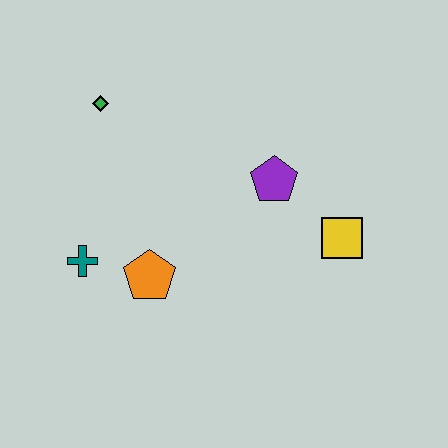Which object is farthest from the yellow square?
The green diamond is farthest from the yellow square.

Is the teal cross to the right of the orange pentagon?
No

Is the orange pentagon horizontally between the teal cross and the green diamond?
No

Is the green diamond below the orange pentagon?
No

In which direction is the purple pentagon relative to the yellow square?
The purple pentagon is to the left of the yellow square.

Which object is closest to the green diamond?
The teal cross is closest to the green diamond.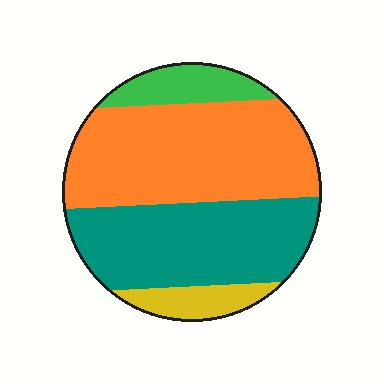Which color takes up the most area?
Orange, at roughly 45%.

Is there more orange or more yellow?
Orange.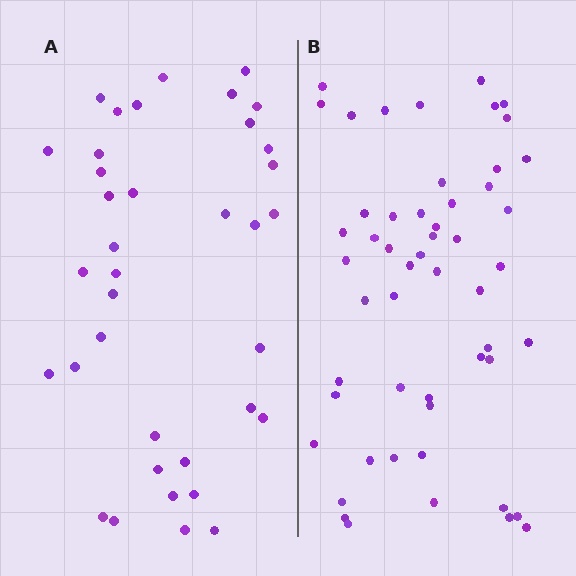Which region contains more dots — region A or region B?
Region B (the right region) has more dots.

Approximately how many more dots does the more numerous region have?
Region B has approximately 15 more dots than region A.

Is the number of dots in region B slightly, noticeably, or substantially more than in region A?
Region B has noticeably more, but not dramatically so. The ratio is roughly 1.4 to 1.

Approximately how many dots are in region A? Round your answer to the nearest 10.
About 40 dots. (The exact count is 37, which rounds to 40.)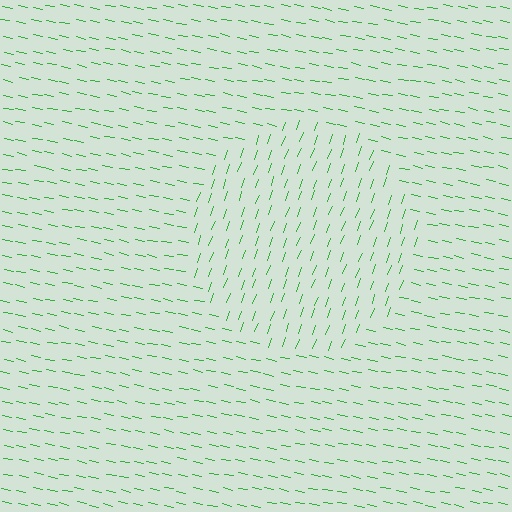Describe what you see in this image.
The image is filled with small green line segments. A circle region in the image has lines oriented differently from the surrounding lines, creating a visible texture boundary.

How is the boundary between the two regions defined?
The boundary is defined purely by a change in line orientation (approximately 81 degrees difference). All lines are the same color and thickness.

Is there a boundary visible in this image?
Yes, there is a texture boundary formed by a change in line orientation.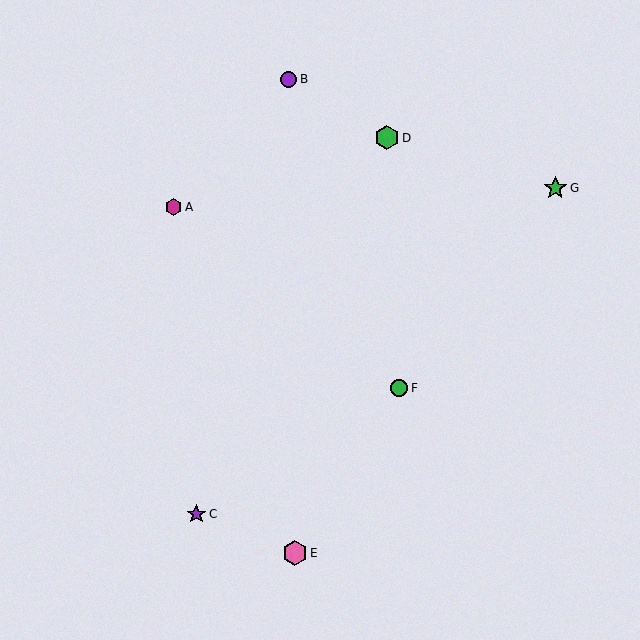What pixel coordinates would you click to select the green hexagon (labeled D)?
Click at (387, 138) to select the green hexagon D.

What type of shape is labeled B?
Shape B is a purple circle.